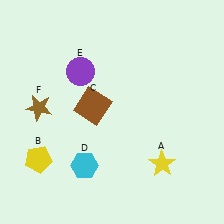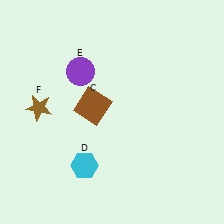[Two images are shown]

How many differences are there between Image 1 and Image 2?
There are 2 differences between the two images.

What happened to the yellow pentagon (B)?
The yellow pentagon (B) was removed in Image 2. It was in the bottom-left area of Image 1.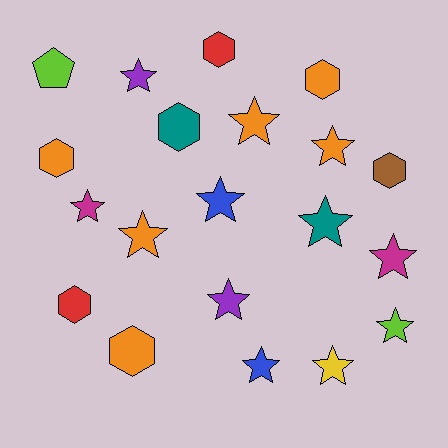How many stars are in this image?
There are 12 stars.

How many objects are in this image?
There are 20 objects.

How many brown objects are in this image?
There is 1 brown object.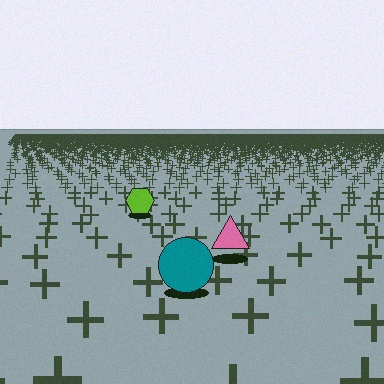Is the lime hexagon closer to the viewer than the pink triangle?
No. The pink triangle is closer — you can tell from the texture gradient: the ground texture is coarser near it.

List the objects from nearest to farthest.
From nearest to farthest: the teal circle, the pink triangle, the lime hexagon.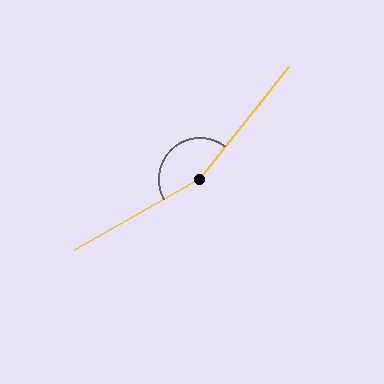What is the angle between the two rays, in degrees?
Approximately 158 degrees.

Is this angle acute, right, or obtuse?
It is obtuse.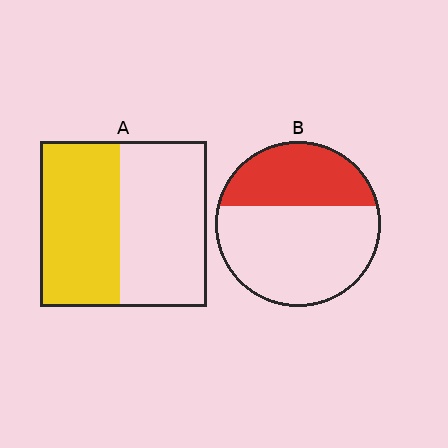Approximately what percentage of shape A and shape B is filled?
A is approximately 50% and B is approximately 35%.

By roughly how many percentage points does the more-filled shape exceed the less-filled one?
By roughly 10 percentage points (A over B).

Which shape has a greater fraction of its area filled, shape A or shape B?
Shape A.